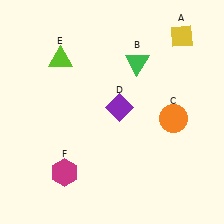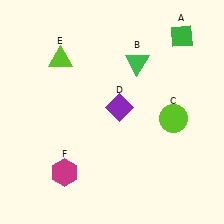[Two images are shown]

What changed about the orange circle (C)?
In Image 1, C is orange. In Image 2, it changed to lime.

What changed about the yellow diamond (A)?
In Image 1, A is yellow. In Image 2, it changed to green.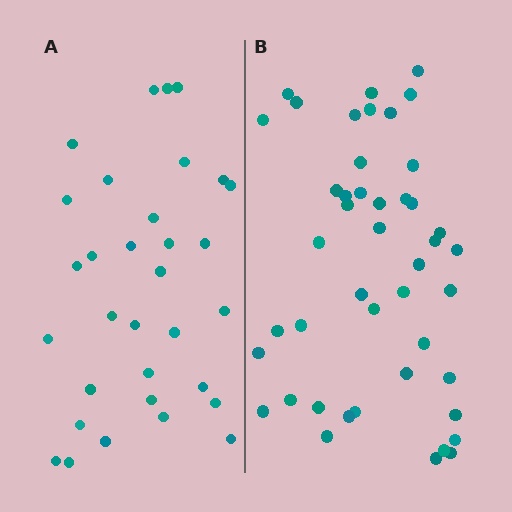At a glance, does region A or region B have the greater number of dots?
Region B (the right region) has more dots.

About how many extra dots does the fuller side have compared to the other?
Region B has approximately 15 more dots than region A.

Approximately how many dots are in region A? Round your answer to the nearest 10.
About 30 dots. (The exact count is 32, which rounds to 30.)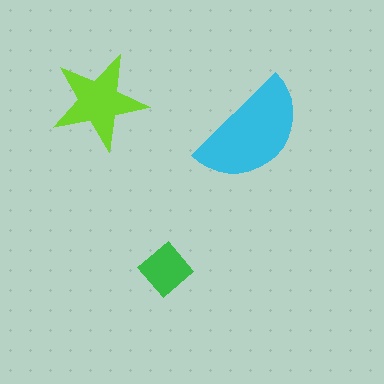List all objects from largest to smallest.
The cyan semicircle, the lime star, the green diamond.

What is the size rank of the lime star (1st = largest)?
2nd.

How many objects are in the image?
There are 3 objects in the image.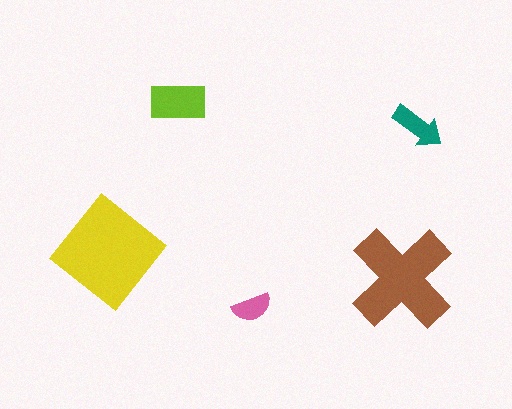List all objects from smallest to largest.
The pink semicircle, the teal arrow, the lime rectangle, the brown cross, the yellow diamond.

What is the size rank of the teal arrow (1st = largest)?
4th.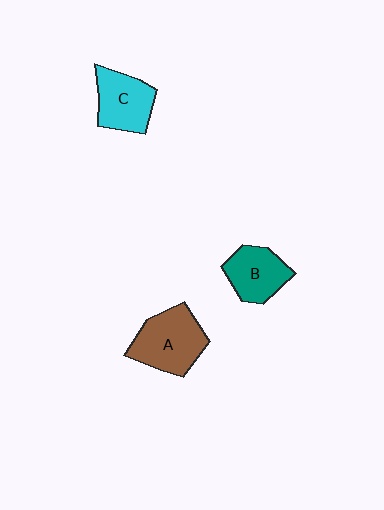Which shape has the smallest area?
Shape B (teal).